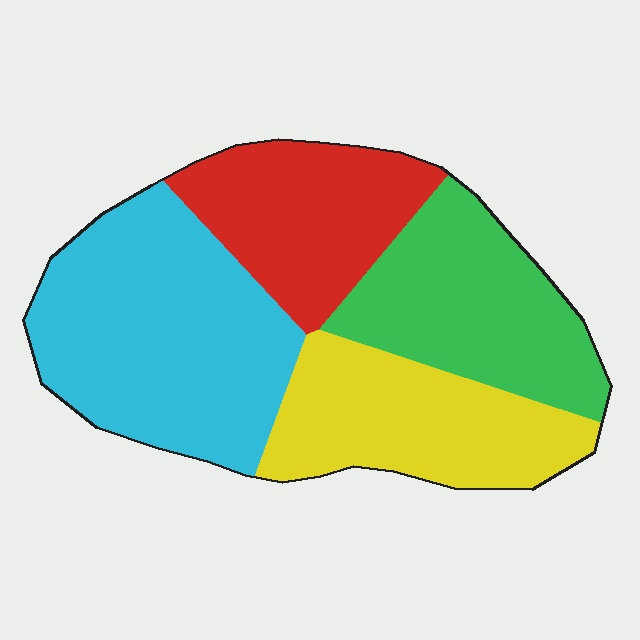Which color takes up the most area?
Cyan, at roughly 35%.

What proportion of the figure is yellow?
Yellow covers about 20% of the figure.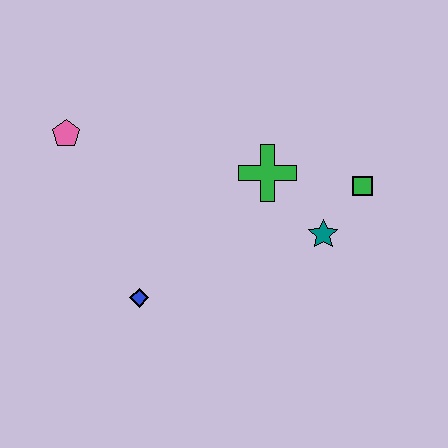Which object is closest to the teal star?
The green square is closest to the teal star.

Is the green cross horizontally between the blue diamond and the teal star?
Yes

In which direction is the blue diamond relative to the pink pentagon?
The blue diamond is below the pink pentagon.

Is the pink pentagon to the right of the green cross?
No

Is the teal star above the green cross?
No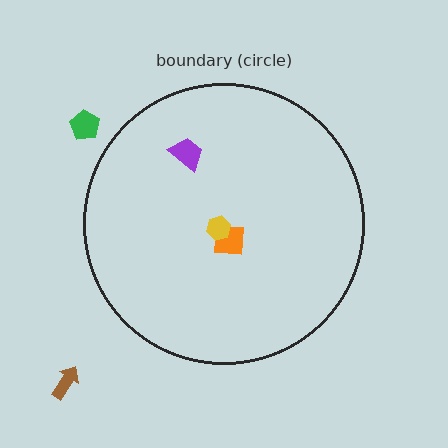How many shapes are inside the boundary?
3 inside, 2 outside.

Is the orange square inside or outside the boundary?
Inside.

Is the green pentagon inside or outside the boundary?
Outside.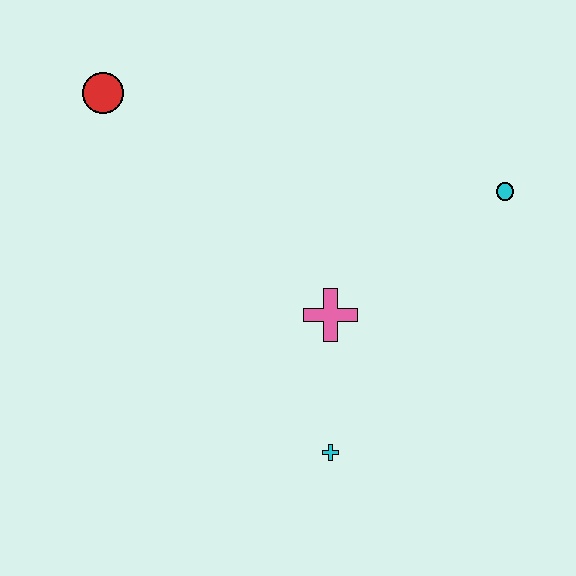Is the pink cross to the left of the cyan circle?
Yes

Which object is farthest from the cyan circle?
The red circle is farthest from the cyan circle.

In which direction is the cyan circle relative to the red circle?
The cyan circle is to the right of the red circle.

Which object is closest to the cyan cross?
The pink cross is closest to the cyan cross.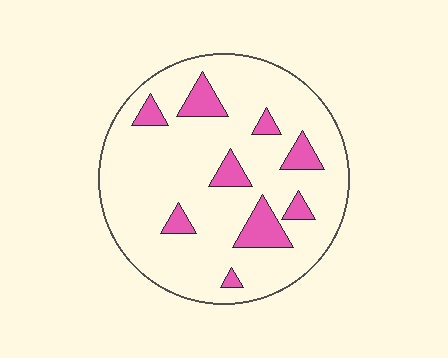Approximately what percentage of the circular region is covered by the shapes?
Approximately 15%.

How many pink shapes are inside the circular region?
9.